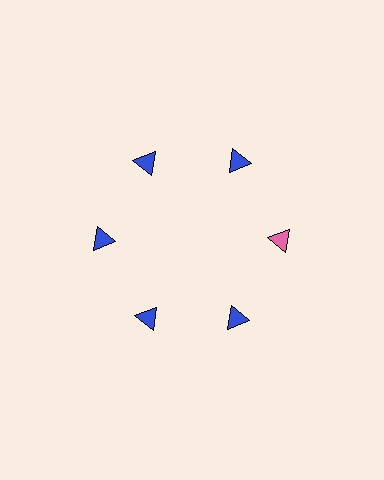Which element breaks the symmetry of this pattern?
The pink triangle at roughly the 3 o'clock position breaks the symmetry. All other shapes are blue triangles.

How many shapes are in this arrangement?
There are 6 shapes arranged in a ring pattern.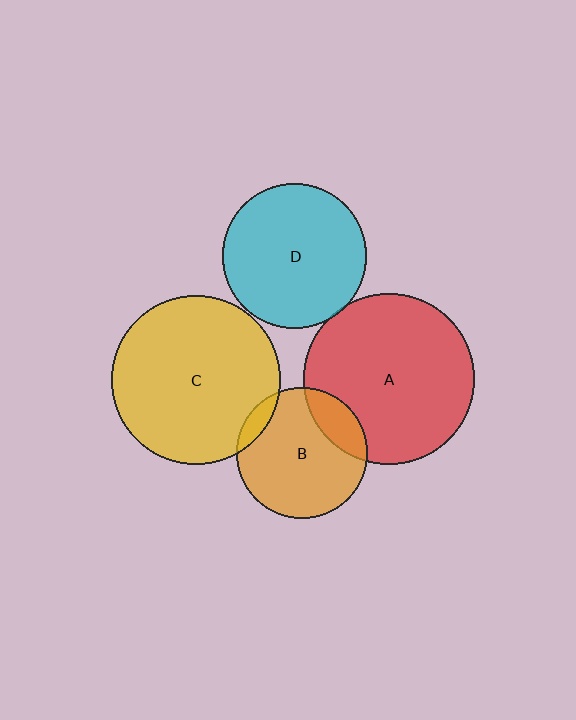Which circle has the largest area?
Circle A (red).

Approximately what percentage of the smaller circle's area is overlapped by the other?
Approximately 10%.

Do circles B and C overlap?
Yes.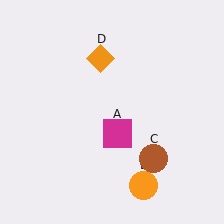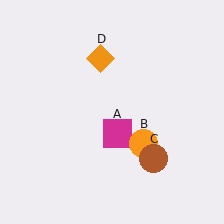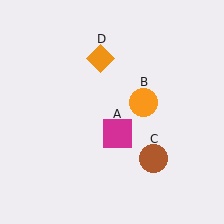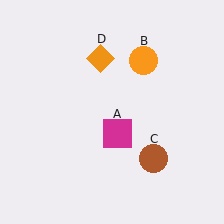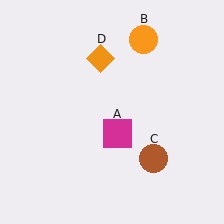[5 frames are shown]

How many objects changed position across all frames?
1 object changed position: orange circle (object B).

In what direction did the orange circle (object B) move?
The orange circle (object B) moved up.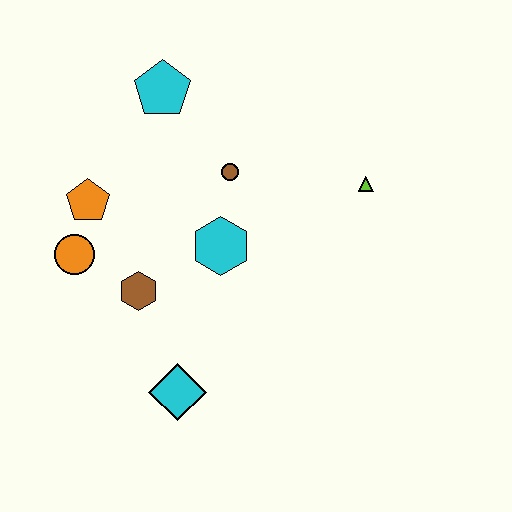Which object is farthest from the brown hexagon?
The lime triangle is farthest from the brown hexagon.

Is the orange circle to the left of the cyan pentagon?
Yes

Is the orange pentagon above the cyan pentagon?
No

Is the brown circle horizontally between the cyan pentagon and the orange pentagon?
No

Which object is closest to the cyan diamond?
The brown hexagon is closest to the cyan diamond.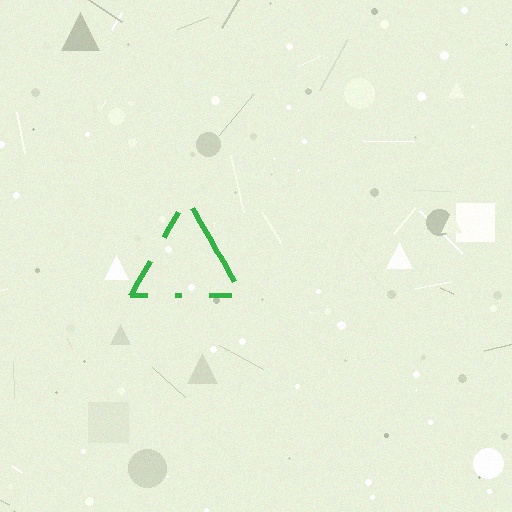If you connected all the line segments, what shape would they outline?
They would outline a triangle.